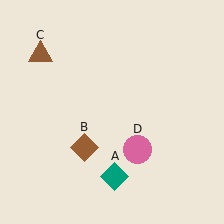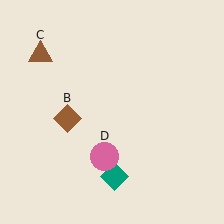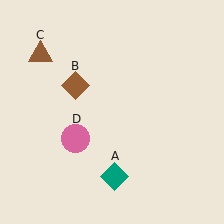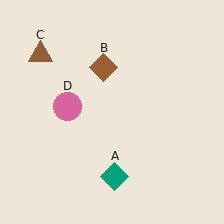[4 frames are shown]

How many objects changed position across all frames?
2 objects changed position: brown diamond (object B), pink circle (object D).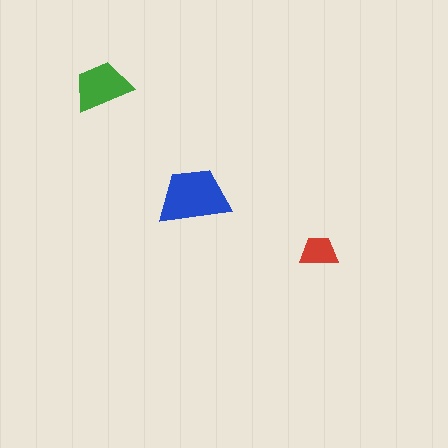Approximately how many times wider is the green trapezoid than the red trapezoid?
About 1.5 times wider.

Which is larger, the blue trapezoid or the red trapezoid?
The blue one.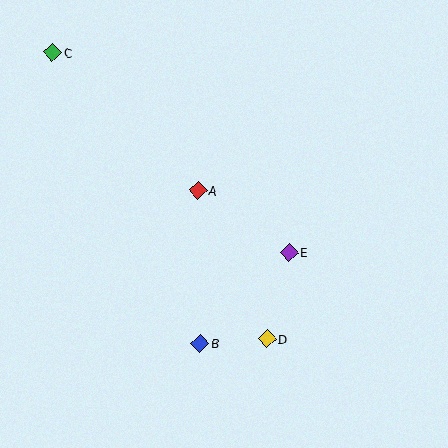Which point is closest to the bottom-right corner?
Point D is closest to the bottom-right corner.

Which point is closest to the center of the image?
Point A at (198, 190) is closest to the center.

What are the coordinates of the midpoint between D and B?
The midpoint between D and B is at (233, 341).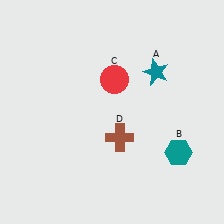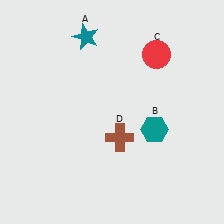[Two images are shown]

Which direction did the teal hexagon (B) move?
The teal hexagon (B) moved left.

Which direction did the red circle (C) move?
The red circle (C) moved right.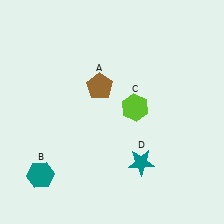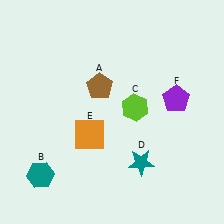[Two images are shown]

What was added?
An orange square (E), a purple pentagon (F) were added in Image 2.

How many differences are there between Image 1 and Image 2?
There are 2 differences between the two images.